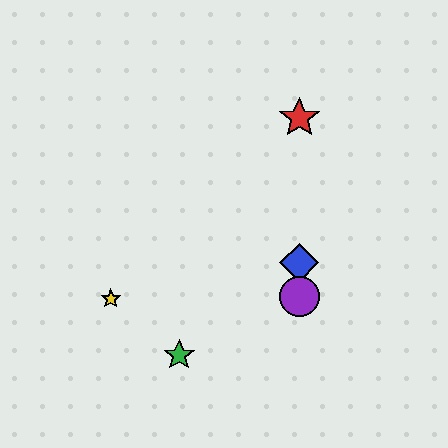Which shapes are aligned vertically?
The red star, the blue diamond, the purple circle are aligned vertically.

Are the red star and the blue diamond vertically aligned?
Yes, both are at x≈299.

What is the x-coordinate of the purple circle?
The purple circle is at x≈299.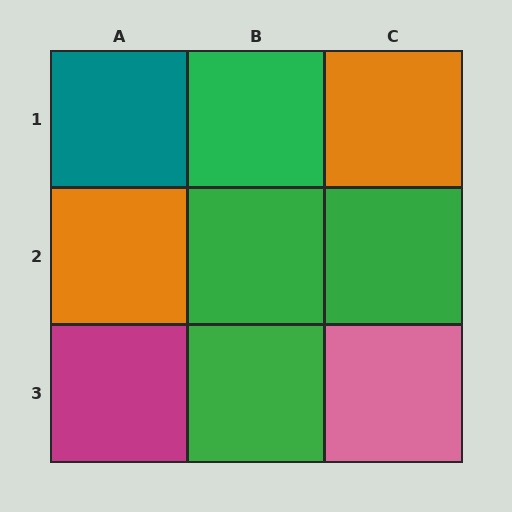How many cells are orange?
2 cells are orange.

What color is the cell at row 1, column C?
Orange.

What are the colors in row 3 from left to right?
Magenta, green, pink.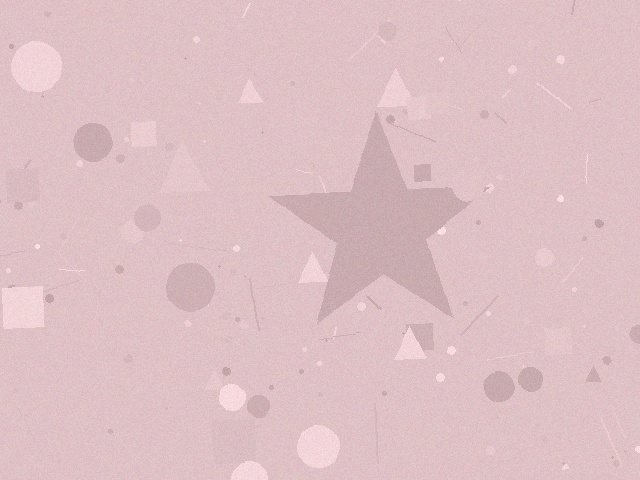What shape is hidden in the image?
A star is hidden in the image.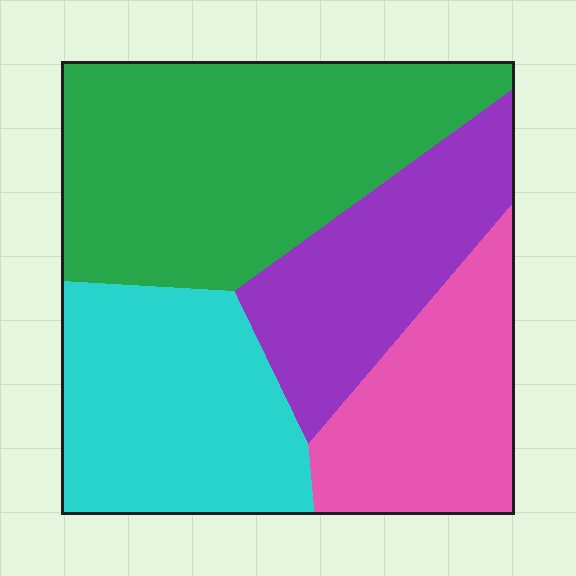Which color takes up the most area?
Green, at roughly 35%.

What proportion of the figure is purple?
Purple takes up about one fifth (1/5) of the figure.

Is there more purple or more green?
Green.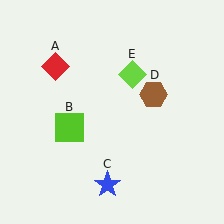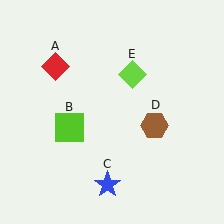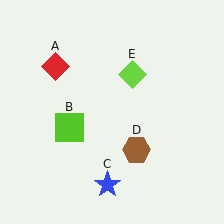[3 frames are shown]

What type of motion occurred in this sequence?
The brown hexagon (object D) rotated clockwise around the center of the scene.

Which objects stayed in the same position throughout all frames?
Red diamond (object A) and lime square (object B) and blue star (object C) and lime diamond (object E) remained stationary.